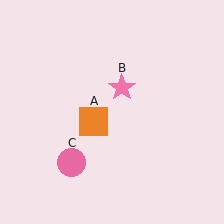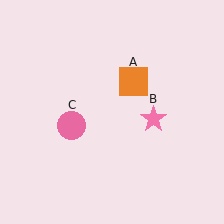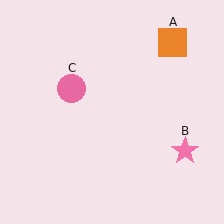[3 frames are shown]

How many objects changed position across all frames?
3 objects changed position: orange square (object A), pink star (object B), pink circle (object C).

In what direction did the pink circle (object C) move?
The pink circle (object C) moved up.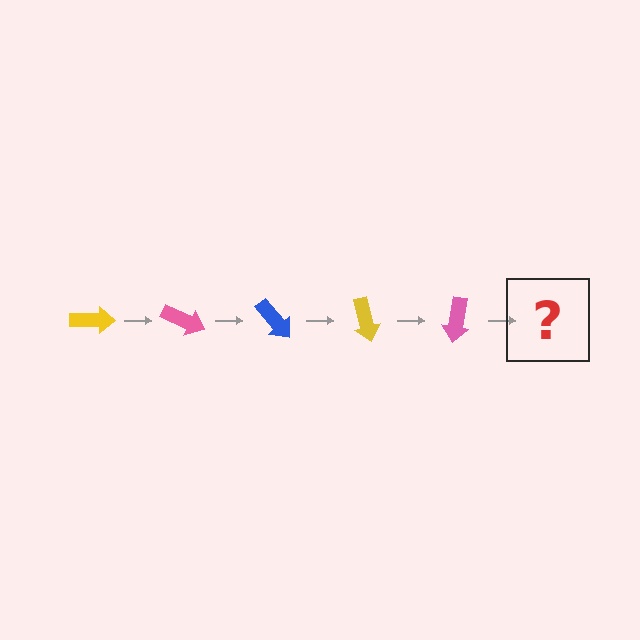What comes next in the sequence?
The next element should be a blue arrow, rotated 125 degrees from the start.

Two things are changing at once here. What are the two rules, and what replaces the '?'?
The two rules are that it rotates 25 degrees each step and the color cycles through yellow, pink, and blue. The '?' should be a blue arrow, rotated 125 degrees from the start.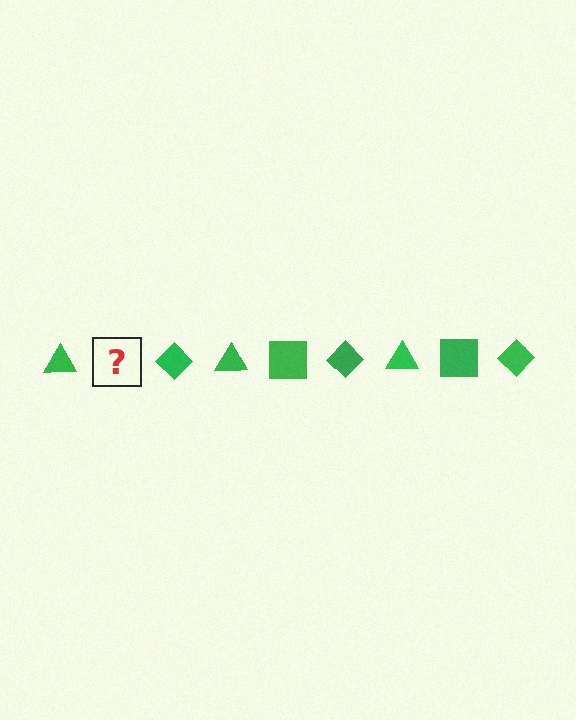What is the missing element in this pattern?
The missing element is a green square.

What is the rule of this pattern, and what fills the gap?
The rule is that the pattern cycles through triangle, square, diamond shapes in green. The gap should be filled with a green square.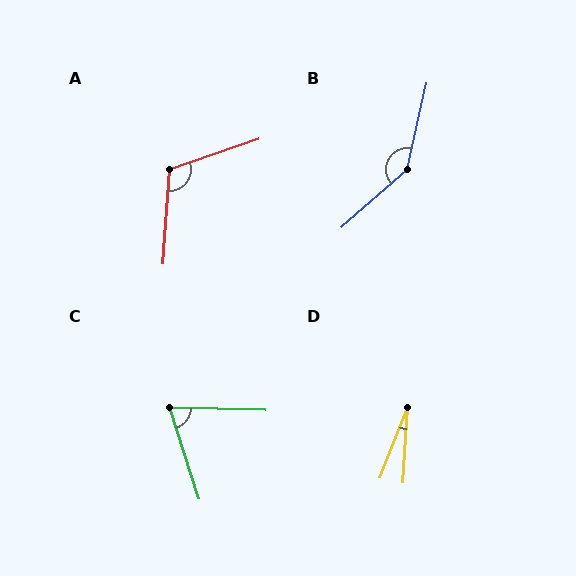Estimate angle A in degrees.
Approximately 113 degrees.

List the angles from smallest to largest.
D (18°), C (70°), A (113°), B (144°).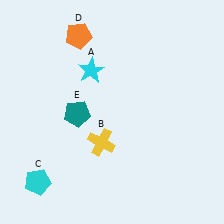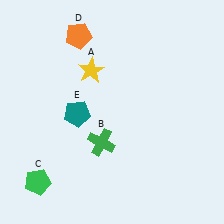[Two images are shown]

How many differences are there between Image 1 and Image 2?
There are 3 differences between the two images.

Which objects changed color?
A changed from cyan to yellow. B changed from yellow to green. C changed from cyan to green.